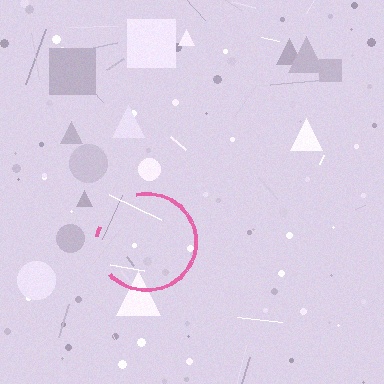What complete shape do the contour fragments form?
The contour fragments form a circle.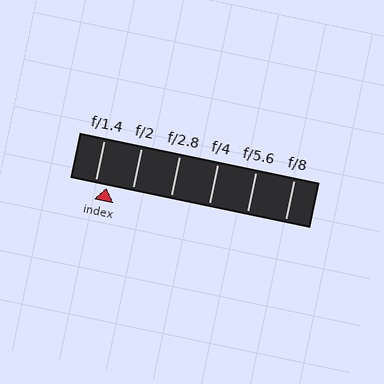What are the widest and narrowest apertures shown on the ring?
The widest aperture shown is f/1.4 and the narrowest is f/8.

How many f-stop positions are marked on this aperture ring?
There are 6 f-stop positions marked.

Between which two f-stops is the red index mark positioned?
The index mark is between f/1.4 and f/2.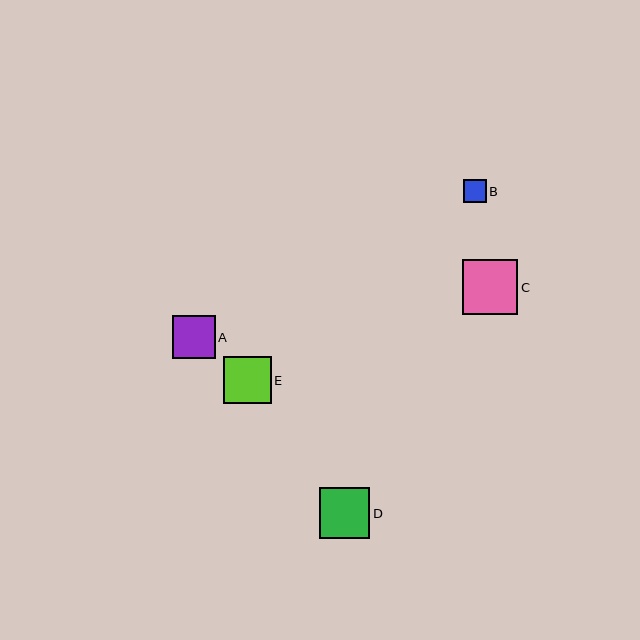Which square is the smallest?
Square B is the smallest with a size of approximately 23 pixels.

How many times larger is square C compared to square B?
Square C is approximately 2.4 times the size of square B.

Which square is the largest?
Square C is the largest with a size of approximately 55 pixels.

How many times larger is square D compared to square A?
Square D is approximately 1.2 times the size of square A.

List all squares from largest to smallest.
From largest to smallest: C, D, E, A, B.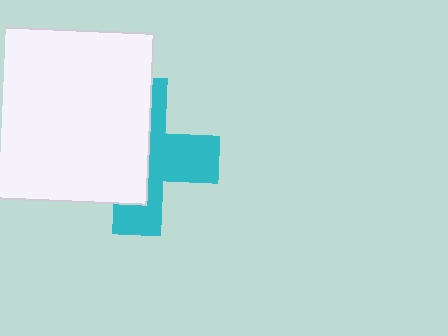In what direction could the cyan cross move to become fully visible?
The cyan cross could move right. That would shift it out from behind the white rectangle entirely.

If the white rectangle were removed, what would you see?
You would see the complete cyan cross.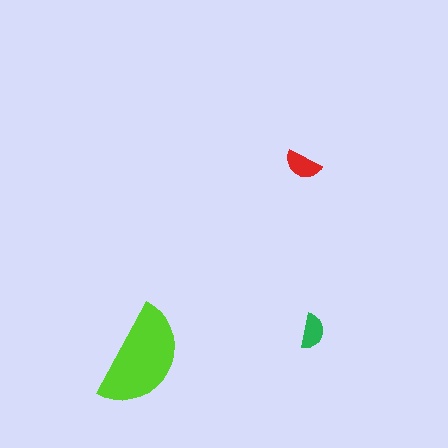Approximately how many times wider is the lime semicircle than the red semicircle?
About 3 times wider.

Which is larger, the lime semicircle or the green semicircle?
The lime one.